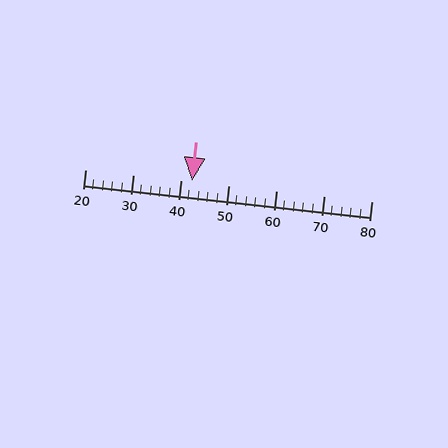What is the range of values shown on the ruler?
The ruler shows values from 20 to 80.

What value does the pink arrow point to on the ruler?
The pink arrow points to approximately 42.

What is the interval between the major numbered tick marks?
The major tick marks are spaced 10 units apart.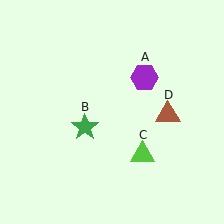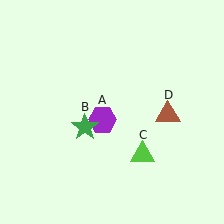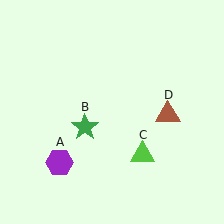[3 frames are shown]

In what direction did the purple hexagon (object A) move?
The purple hexagon (object A) moved down and to the left.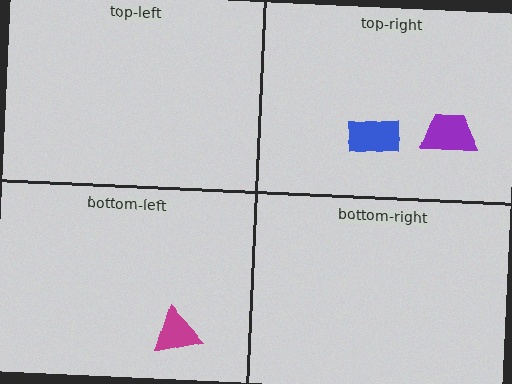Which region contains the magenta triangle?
The bottom-left region.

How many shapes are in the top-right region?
2.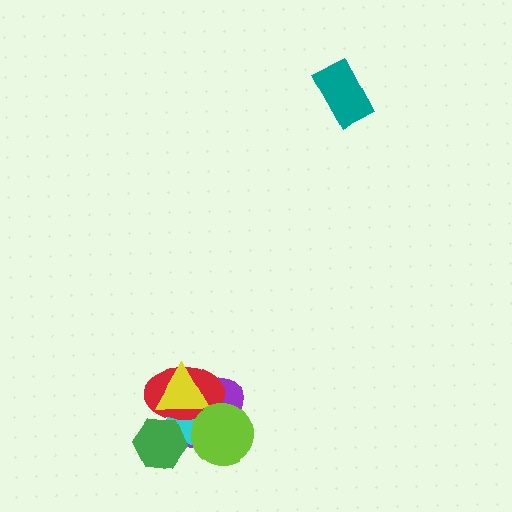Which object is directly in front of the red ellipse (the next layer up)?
The green hexagon is directly in front of the red ellipse.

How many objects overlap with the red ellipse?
5 objects overlap with the red ellipse.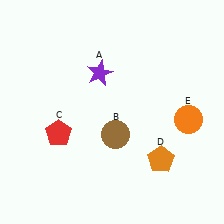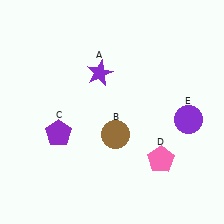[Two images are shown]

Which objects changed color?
C changed from red to purple. D changed from orange to pink. E changed from orange to purple.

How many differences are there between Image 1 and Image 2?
There are 3 differences between the two images.